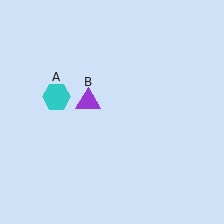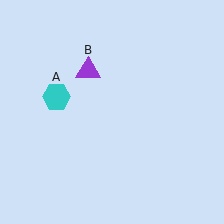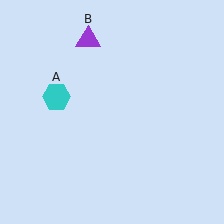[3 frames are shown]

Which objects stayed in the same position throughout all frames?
Cyan hexagon (object A) remained stationary.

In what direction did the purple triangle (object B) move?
The purple triangle (object B) moved up.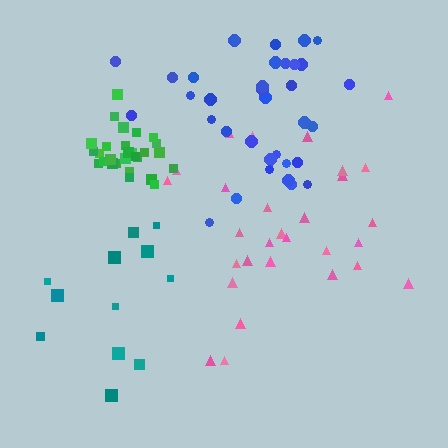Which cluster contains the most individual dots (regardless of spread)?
Blue (35).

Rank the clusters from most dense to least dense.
green, blue, pink, teal.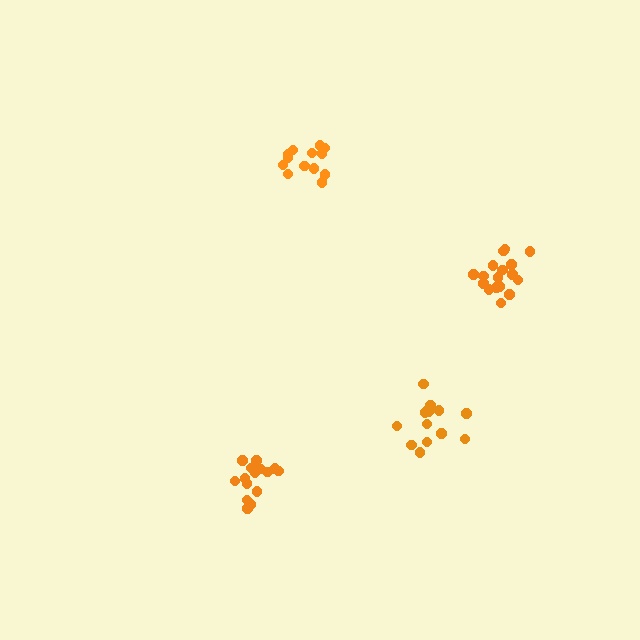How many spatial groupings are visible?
There are 4 spatial groupings.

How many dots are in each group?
Group 1: 13 dots, Group 2: 14 dots, Group 3: 17 dots, Group 4: 16 dots (60 total).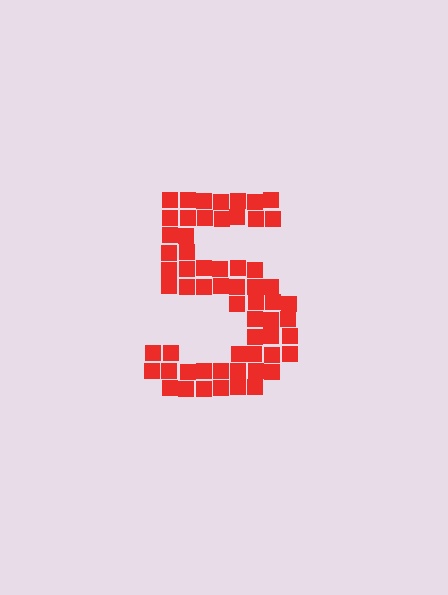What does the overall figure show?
The overall figure shows the digit 5.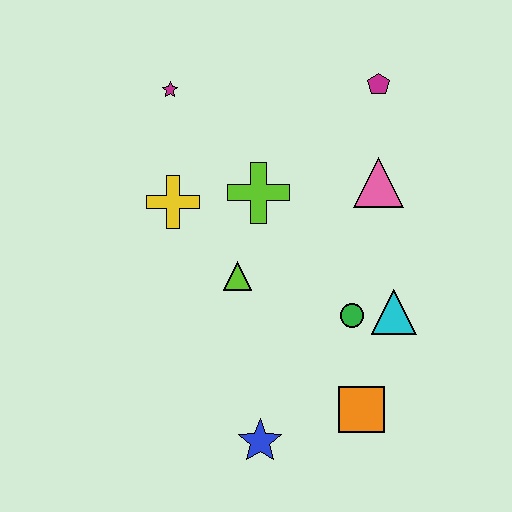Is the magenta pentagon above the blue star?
Yes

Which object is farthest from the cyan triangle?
The magenta star is farthest from the cyan triangle.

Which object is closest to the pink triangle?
The magenta pentagon is closest to the pink triangle.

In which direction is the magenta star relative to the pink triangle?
The magenta star is to the left of the pink triangle.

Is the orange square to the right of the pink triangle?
No